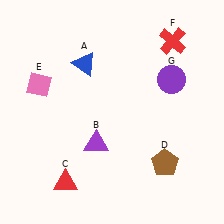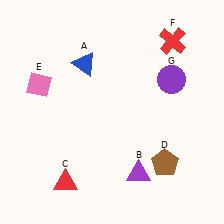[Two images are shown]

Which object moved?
The purple triangle (B) moved right.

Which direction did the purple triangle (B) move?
The purple triangle (B) moved right.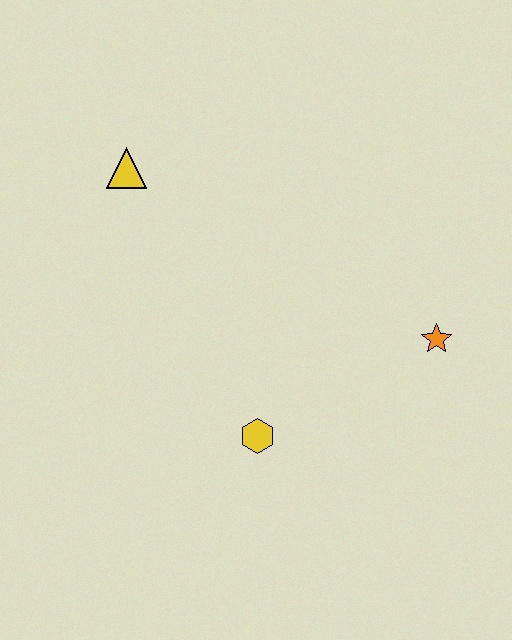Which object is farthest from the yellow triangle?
The orange star is farthest from the yellow triangle.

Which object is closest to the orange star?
The yellow hexagon is closest to the orange star.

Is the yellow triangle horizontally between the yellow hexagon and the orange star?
No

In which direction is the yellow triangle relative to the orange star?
The yellow triangle is to the left of the orange star.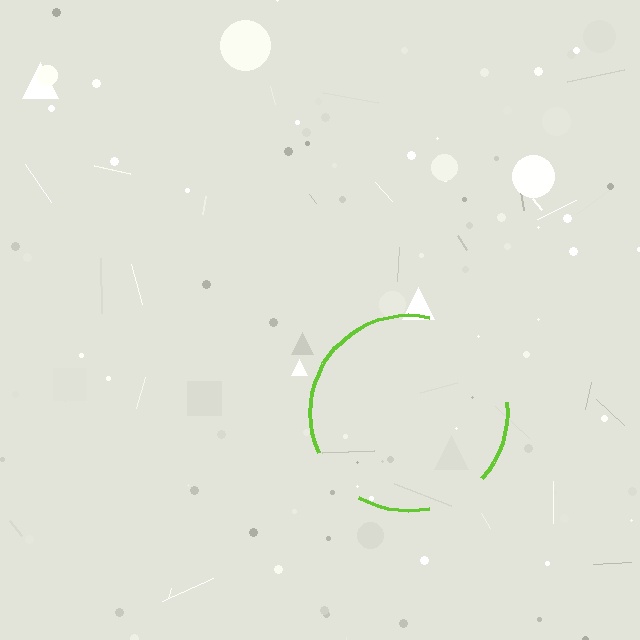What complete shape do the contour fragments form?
The contour fragments form a circle.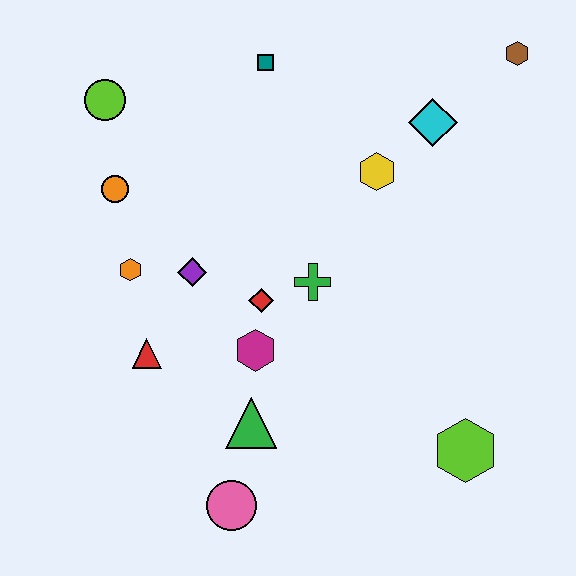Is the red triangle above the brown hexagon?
No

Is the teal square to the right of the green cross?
No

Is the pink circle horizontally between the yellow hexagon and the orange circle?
Yes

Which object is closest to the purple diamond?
The orange hexagon is closest to the purple diamond.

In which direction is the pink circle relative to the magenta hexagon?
The pink circle is below the magenta hexagon.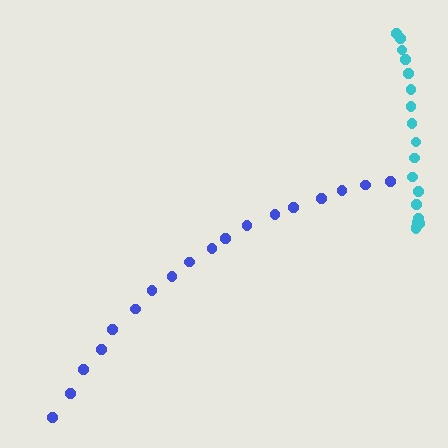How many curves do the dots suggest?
There are 2 distinct paths.